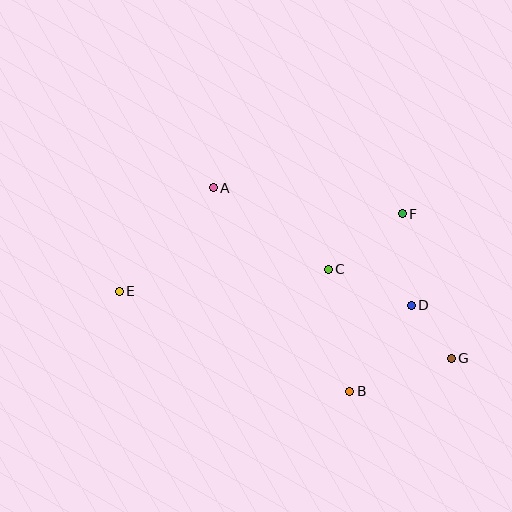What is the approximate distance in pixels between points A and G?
The distance between A and G is approximately 293 pixels.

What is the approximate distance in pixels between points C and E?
The distance between C and E is approximately 210 pixels.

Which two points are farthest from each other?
Points E and G are farthest from each other.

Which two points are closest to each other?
Points D and G are closest to each other.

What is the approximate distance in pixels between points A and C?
The distance between A and C is approximately 141 pixels.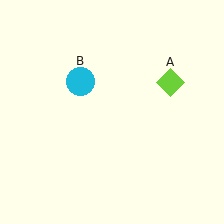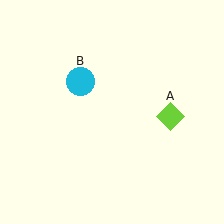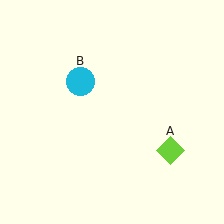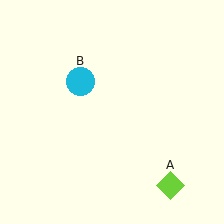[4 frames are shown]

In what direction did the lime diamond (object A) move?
The lime diamond (object A) moved down.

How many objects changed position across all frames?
1 object changed position: lime diamond (object A).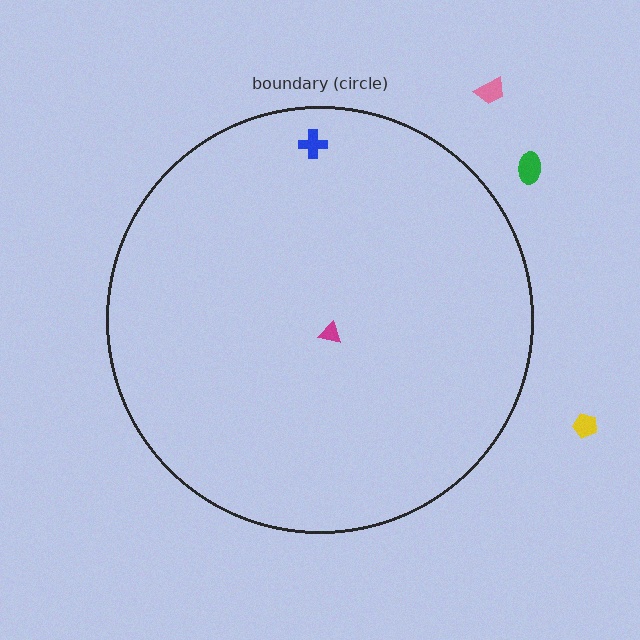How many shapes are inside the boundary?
2 inside, 3 outside.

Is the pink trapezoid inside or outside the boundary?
Outside.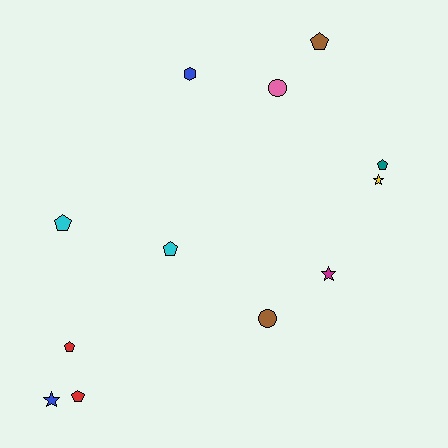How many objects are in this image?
There are 12 objects.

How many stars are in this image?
There are 3 stars.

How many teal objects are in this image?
There is 1 teal object.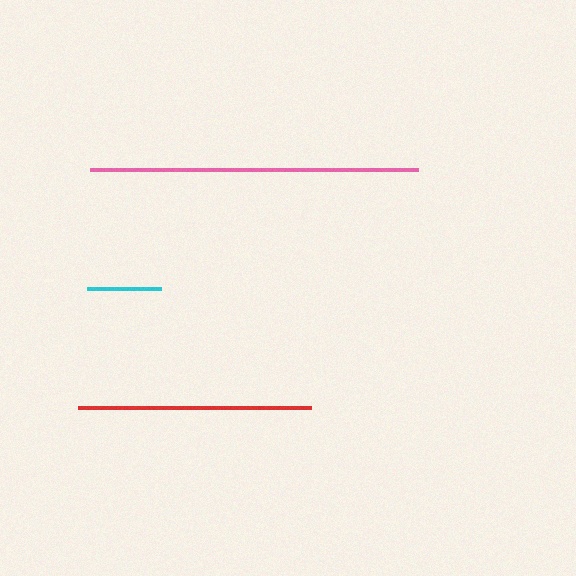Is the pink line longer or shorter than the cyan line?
The pink line is longer than the cyan line.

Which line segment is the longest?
The pink line is the longest at approximately 328 pixels.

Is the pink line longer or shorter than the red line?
The pink line is longer than the red line.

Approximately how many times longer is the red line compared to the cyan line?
The red line is approximately 3.1 times the length of the cyan line.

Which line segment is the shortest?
The cyan line is the shortest at approximately 74 pixels.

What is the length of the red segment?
The red segment is approximately 233 pixels long.